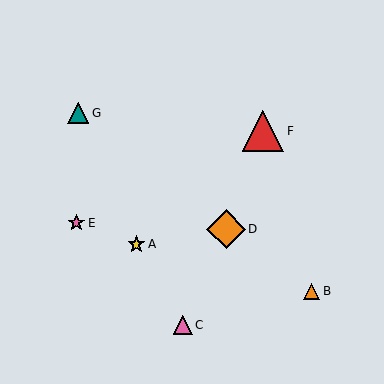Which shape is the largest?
The red triangle (labeled F) is the largest.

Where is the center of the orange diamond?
The center of the orange diamond is at (226, 229).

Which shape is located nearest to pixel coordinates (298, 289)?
The orange triangle (labeled B) at (312, 291) is nearest to that location.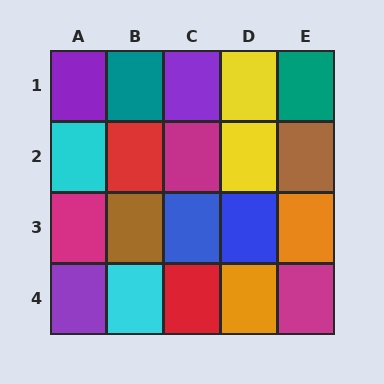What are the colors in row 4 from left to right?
Purple, cyan, red, orange, magenta.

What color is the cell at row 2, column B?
Red.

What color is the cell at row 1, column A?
Purple.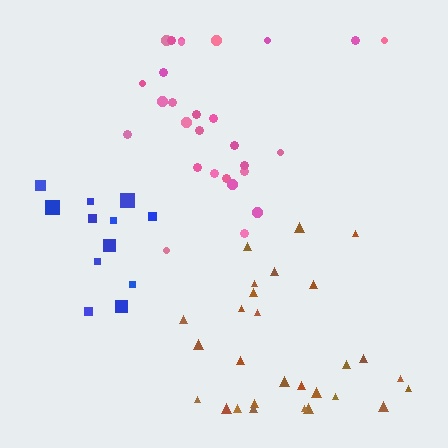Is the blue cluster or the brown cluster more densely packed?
Blue.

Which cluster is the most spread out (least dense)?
Pink.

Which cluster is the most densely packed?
Blue.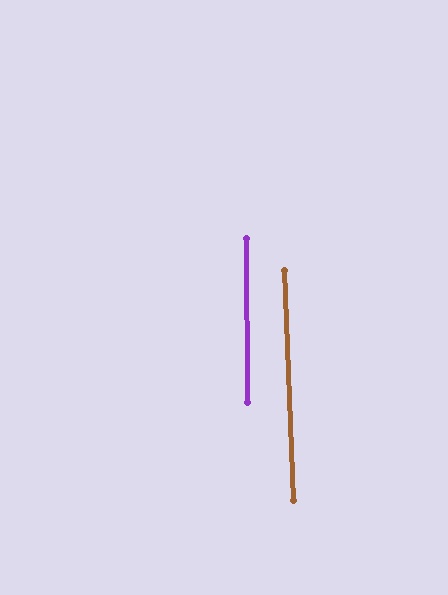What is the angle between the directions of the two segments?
Approximately 2 degrees.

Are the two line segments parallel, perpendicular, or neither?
Parallel — their directions differ by only 1.8°.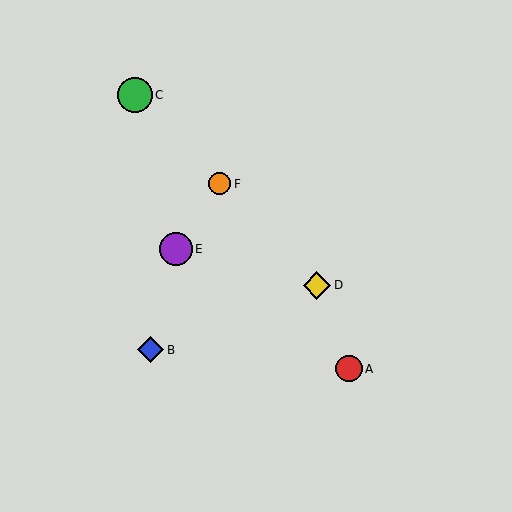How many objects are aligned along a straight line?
3 objects (C, D, F) are aligned along a straight line.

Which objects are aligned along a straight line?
Objects C, D, F are aligned along a straight line.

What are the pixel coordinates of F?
Object F is at (219, 184).